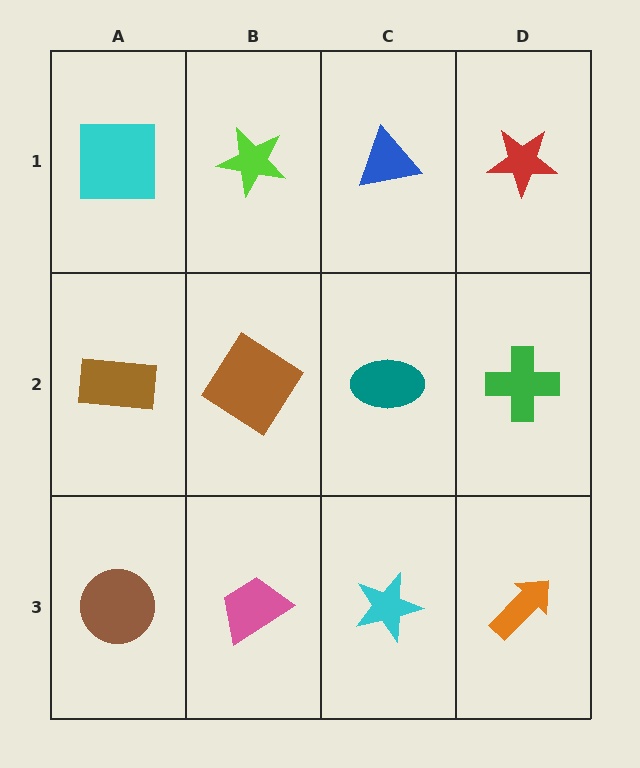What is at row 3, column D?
An orange arrow.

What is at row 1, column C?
A blue triangle.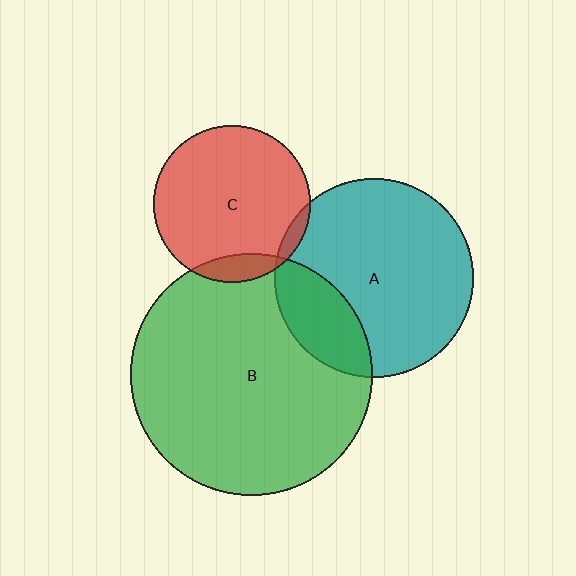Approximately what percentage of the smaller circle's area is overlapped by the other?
Approximately 5%.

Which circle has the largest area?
Circle B (green).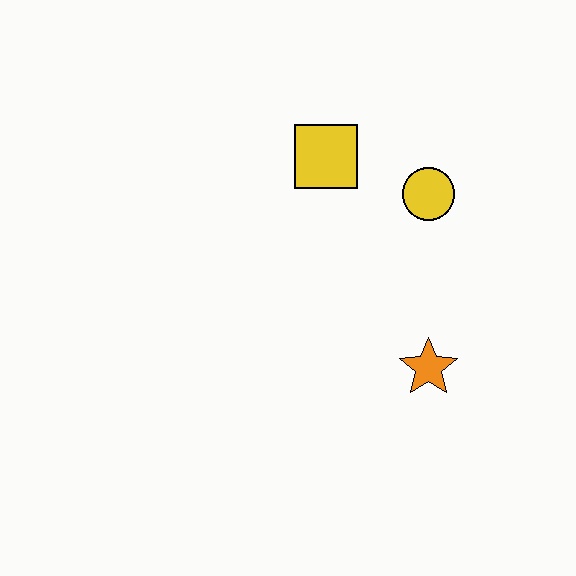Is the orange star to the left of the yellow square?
No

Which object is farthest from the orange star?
The yellow square is farthest from the orange star.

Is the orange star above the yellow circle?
No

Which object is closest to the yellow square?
The yellow circle is closest to the yellow square.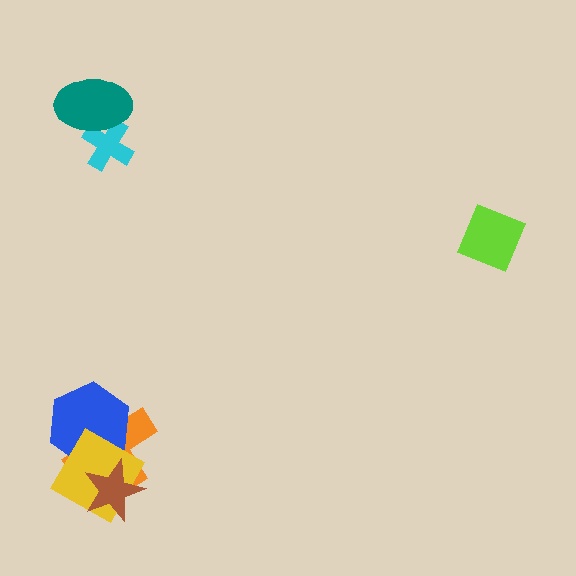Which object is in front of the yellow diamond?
The brown star is in front of the yellow diamond.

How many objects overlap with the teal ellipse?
1 object overlaps with the teal ellipse.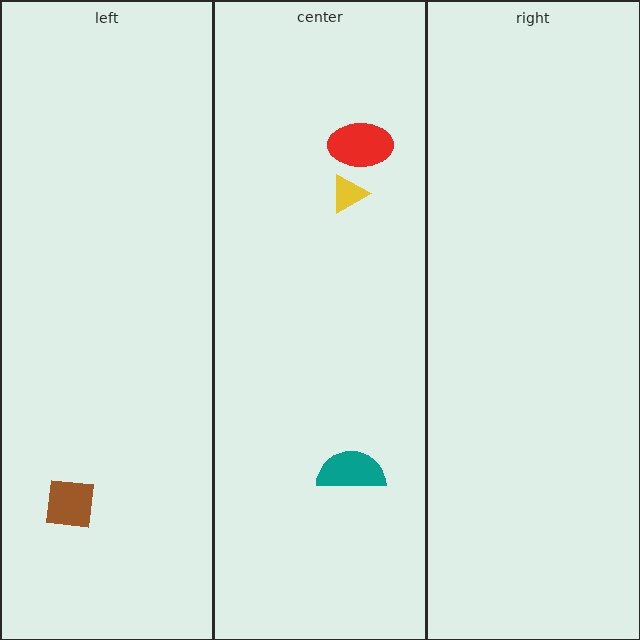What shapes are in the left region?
The brown square.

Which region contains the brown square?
The left region.